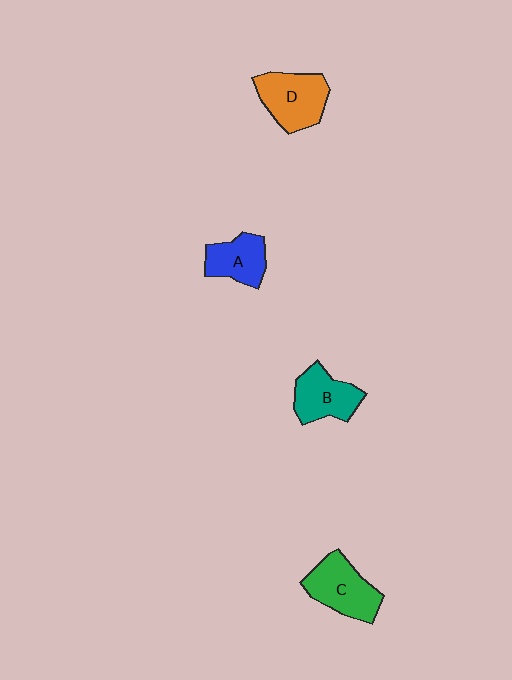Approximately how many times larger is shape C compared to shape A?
Approximately 1.3 times.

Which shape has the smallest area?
Shape A (blue).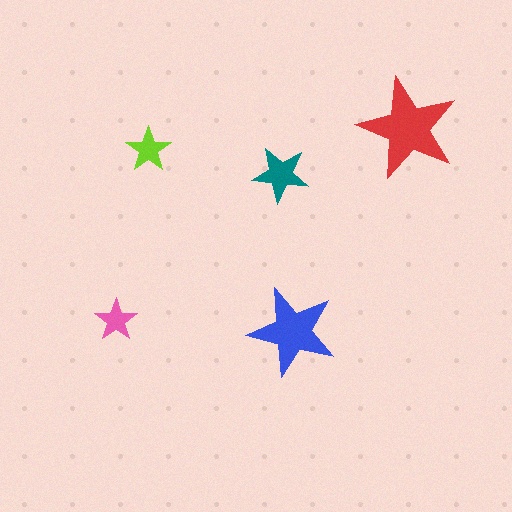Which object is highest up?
The red star is topmost.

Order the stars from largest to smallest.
the red one, the blue one, the teal one, the lime one, the pink one.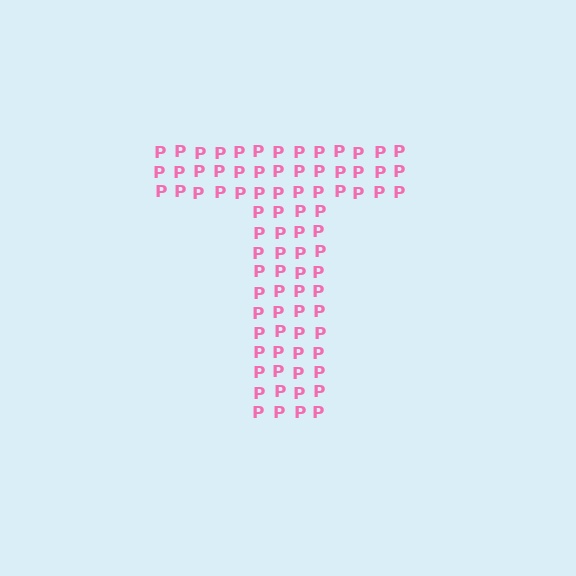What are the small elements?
The small elements are letter P's.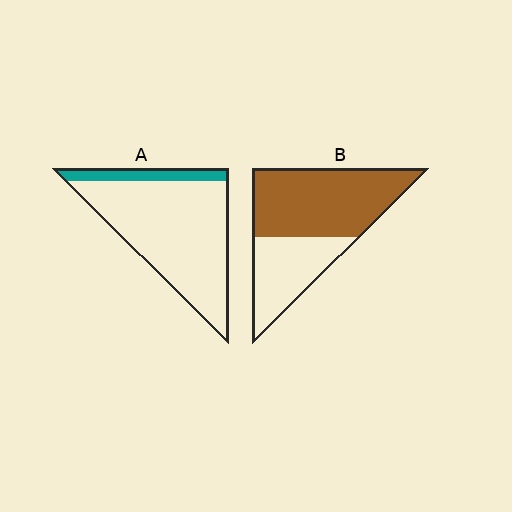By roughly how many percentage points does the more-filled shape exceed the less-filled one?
By roughly 50 percentage points (B over A).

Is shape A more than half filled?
No.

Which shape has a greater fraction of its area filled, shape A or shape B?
Shape B.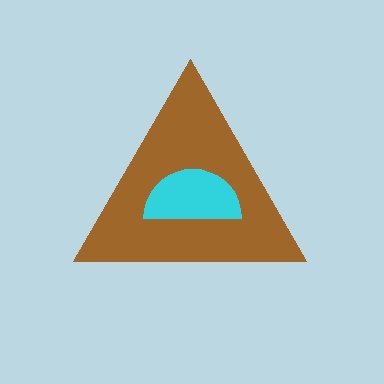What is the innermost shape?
The cyan semicircle.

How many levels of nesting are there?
2.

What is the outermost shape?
The brown triangle.